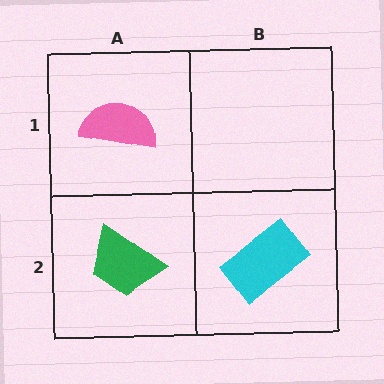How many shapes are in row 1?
1 shape.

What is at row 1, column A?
A pink semicircle.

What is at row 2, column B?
A cyan rectangle.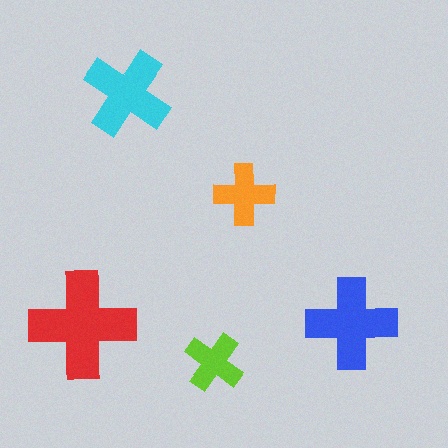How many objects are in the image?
There are 5 objects in the image.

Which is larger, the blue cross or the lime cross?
The blue one.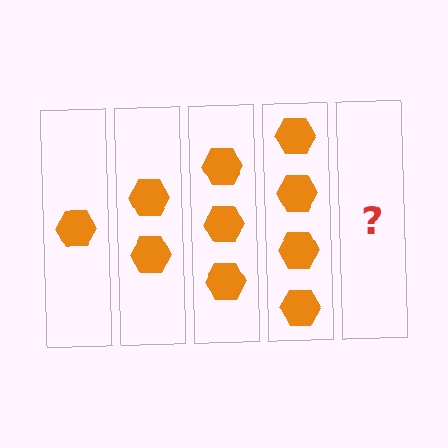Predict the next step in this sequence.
The next step is 5 hexagons.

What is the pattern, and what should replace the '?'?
The pattern is that each step adds one more hexagon. The '?' should be 5 hexagons.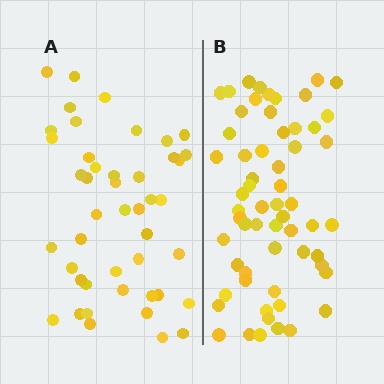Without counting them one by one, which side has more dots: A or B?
Region B (the right region) has more dots.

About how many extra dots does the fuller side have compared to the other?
Region B has approximately 15 more dots than region A.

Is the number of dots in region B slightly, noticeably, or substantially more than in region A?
Region B has noticeably more, but not dramatically so. The ratio is roughly 1.3 to 1.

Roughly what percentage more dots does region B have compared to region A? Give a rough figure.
About 35% more.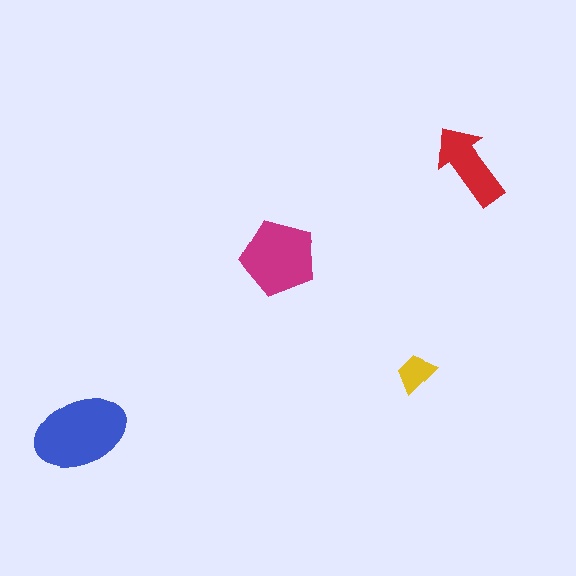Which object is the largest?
The blue ellipse.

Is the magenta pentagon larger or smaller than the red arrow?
Larger.